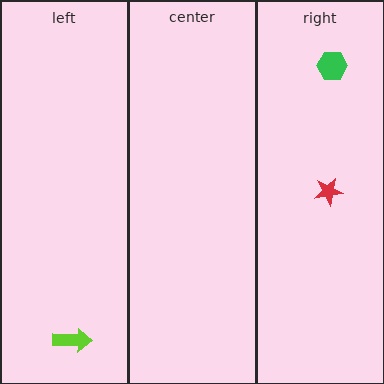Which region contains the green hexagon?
The right region.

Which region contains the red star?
The right region.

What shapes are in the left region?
The lime arrow.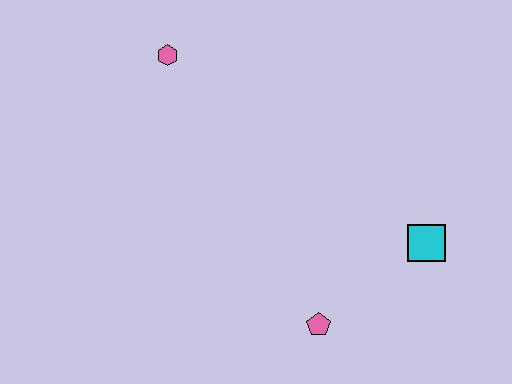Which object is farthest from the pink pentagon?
The pink hexagon is farthest from the pink pentagon.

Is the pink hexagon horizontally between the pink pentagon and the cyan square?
No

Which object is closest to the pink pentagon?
The cyan square is closest to the pink pentagon.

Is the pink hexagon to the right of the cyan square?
No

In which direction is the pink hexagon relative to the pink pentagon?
The pink hexagon is above the pink pentagon.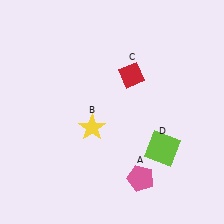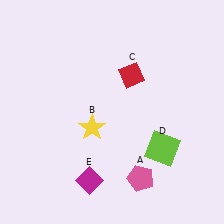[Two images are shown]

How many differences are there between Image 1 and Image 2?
There is 1 difference between the two images.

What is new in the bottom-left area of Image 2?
A magenta diamond (E) was added in the bottom-left area of Image 2.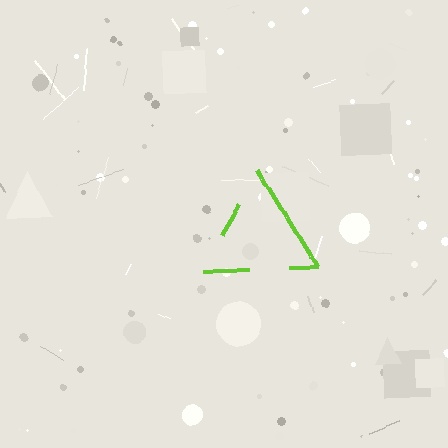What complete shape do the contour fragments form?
The contour fragments form a triangle.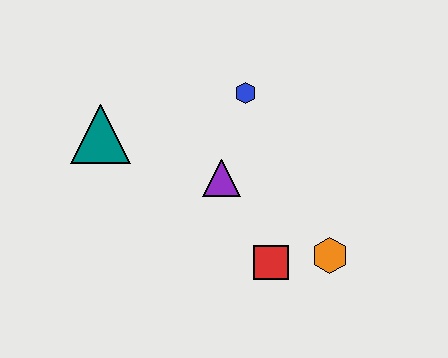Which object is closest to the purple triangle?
The blue hexagon is closest to the purple triangle.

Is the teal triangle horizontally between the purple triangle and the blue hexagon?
No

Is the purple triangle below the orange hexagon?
No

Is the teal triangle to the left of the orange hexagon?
Yes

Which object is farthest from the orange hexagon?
The teal triangle is farthest from the orange hexagon.